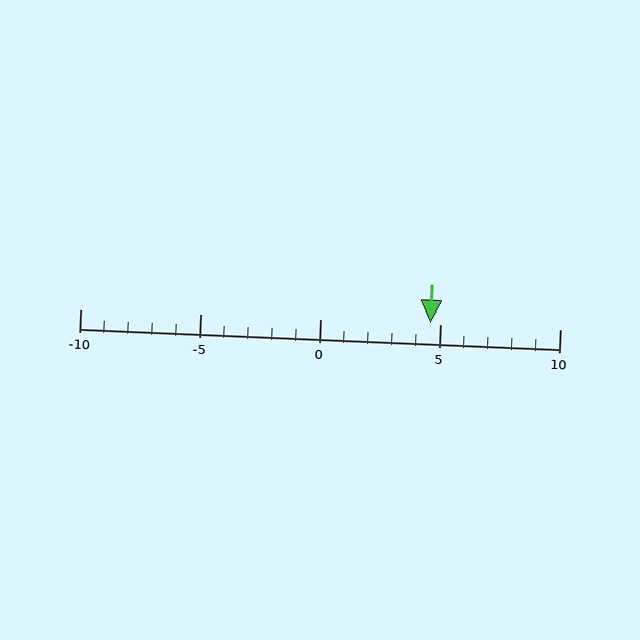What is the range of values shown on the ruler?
The ruler shows values from -10 to 10.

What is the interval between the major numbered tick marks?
The major tick marks are spaced 5 units apart.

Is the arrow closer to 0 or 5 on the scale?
The arrow is closer to 5.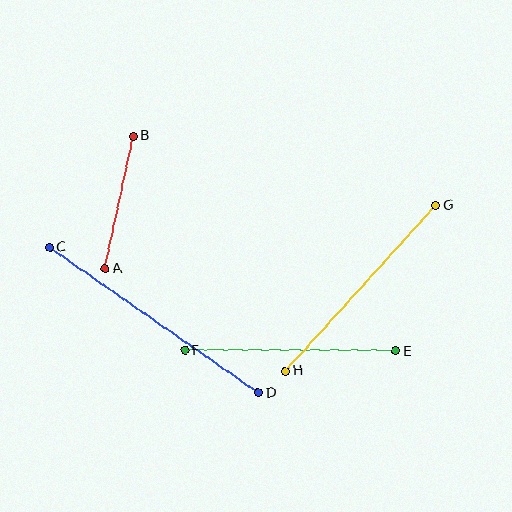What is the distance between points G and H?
The distance is approximately 223 pixels.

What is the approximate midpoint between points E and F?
The midpoint is at approximately (290, 351) pixels.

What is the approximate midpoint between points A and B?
The midpoint is at approximately (119, 202) pixels.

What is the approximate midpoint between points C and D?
The midpoint is at approximately (154, 320) pixels.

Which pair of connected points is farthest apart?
Points C and D are farthest apart.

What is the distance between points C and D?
The distance is approximately 255 pixels.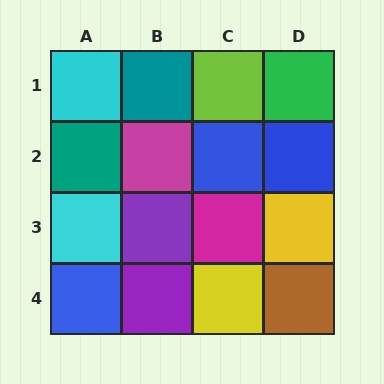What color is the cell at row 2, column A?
Teal.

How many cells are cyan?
2 cells are cyan.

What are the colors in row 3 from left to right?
Cyan, purple, magenta, yellow.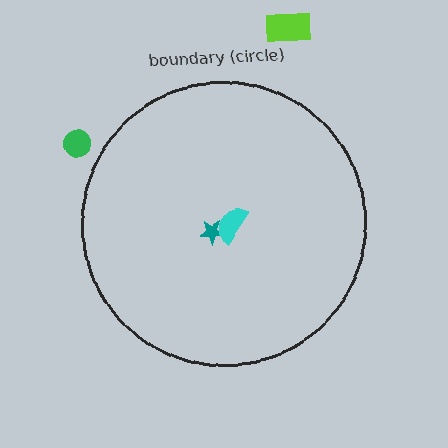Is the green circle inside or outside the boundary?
Outside.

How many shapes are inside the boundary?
2 inside, 2 outside.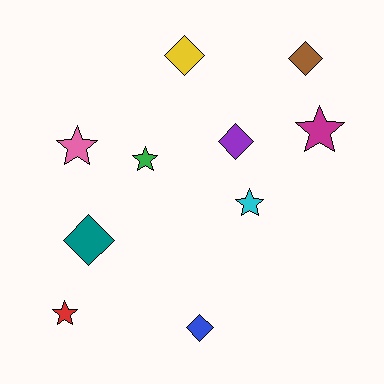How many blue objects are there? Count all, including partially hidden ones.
There is 1 blue object.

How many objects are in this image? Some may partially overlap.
There are 10 objects.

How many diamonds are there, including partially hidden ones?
There are 5 diamonds.